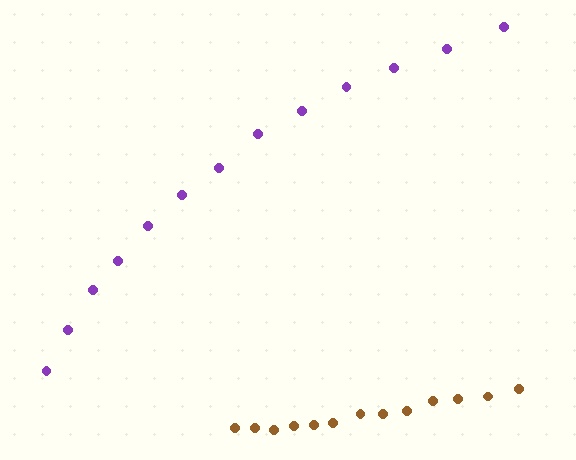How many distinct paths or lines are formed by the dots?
There are 2 distinct paths.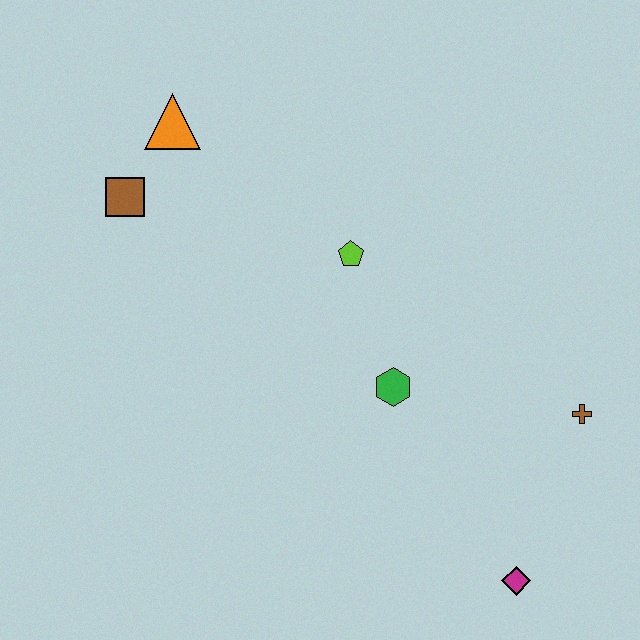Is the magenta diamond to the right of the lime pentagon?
Yes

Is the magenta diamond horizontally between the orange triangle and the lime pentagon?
No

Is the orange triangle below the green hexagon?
No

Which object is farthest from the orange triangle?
The magenta diamond is farthest from the orange triangle.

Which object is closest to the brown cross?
The magenta diamond is closest to the brown cross.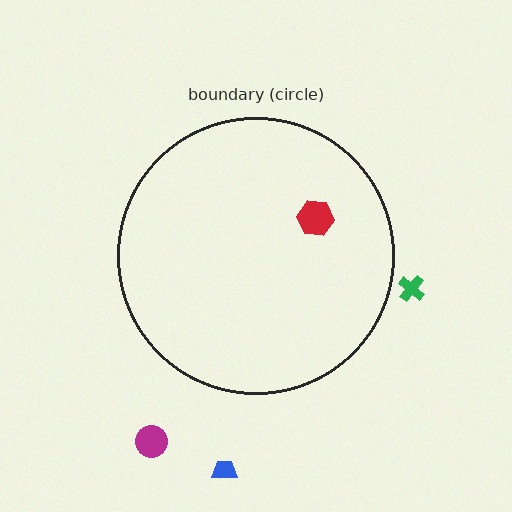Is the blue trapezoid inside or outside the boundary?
Outside.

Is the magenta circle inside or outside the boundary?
Outside.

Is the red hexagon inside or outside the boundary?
Inside.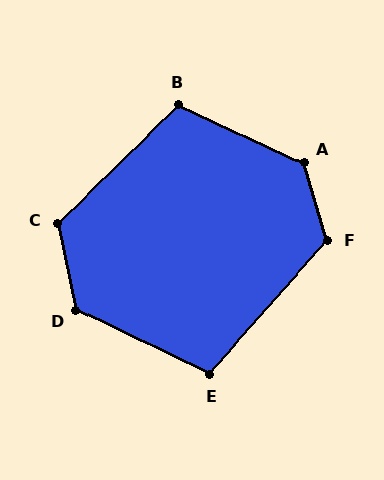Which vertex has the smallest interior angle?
E, at approximately 106 degrees.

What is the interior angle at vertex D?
Approximately 128 degrees (obtuse).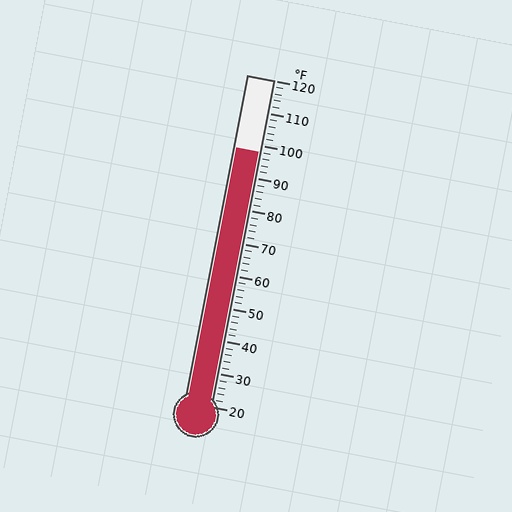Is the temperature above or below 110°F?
The temperature is below 110°F.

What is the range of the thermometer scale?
The thermometer scale ranges from 20°F to 120°F.